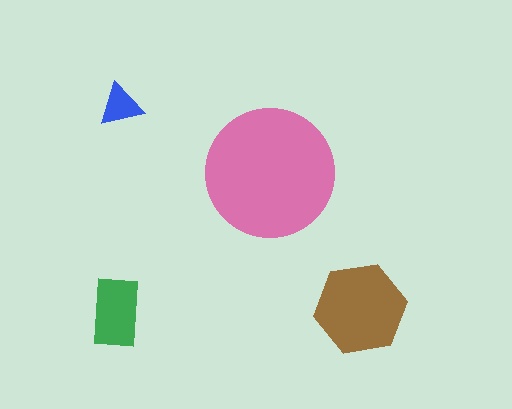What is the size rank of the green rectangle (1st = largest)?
3rd.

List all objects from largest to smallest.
The pink circle, the brown hexagon, the green rectangle, the blue triangle.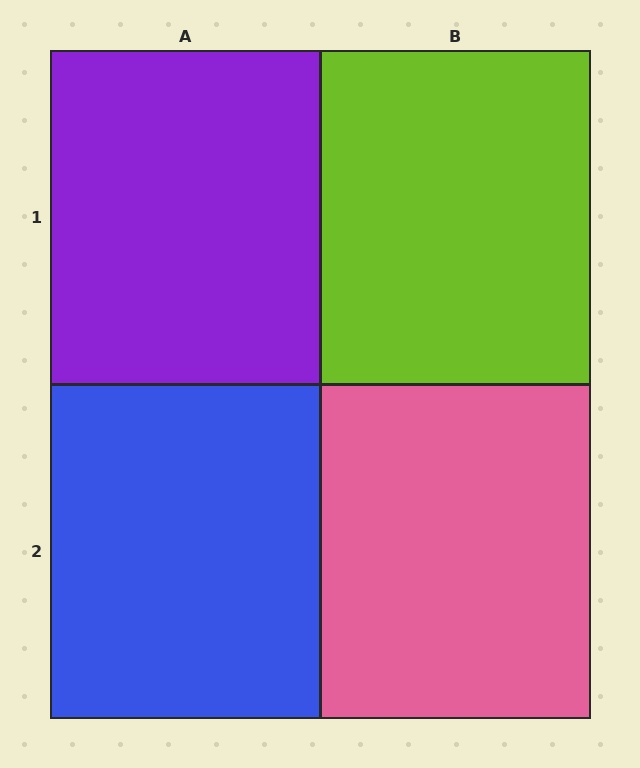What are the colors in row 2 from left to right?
Blue, pink.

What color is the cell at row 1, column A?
Purple.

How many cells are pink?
1 cell is pink.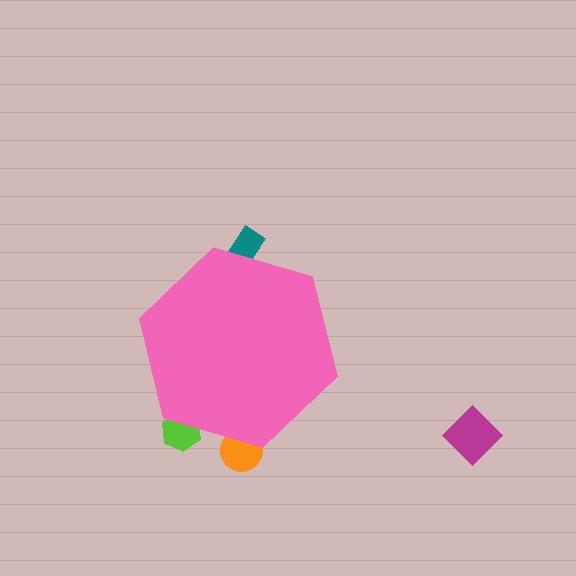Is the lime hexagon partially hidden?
Yes, the lime hexagon is partially hidden behind the pink hexagon.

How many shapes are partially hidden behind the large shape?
3 shapes are partially hidden.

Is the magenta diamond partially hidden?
No, the magenta diamond is fully visible.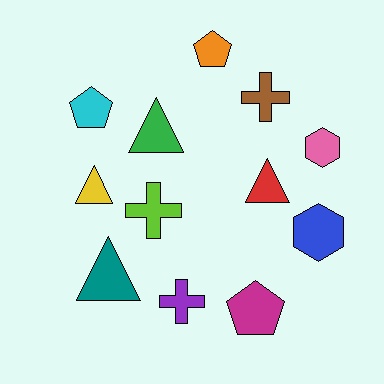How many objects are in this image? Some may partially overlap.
There are 12 objects.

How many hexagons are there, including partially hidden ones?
There are 2 hexagons.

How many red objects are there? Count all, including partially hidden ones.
There is 1 red object.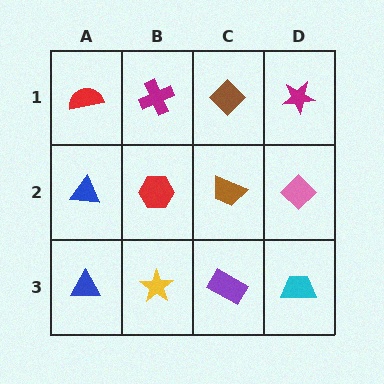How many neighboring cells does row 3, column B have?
3.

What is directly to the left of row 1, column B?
A red semicircle.